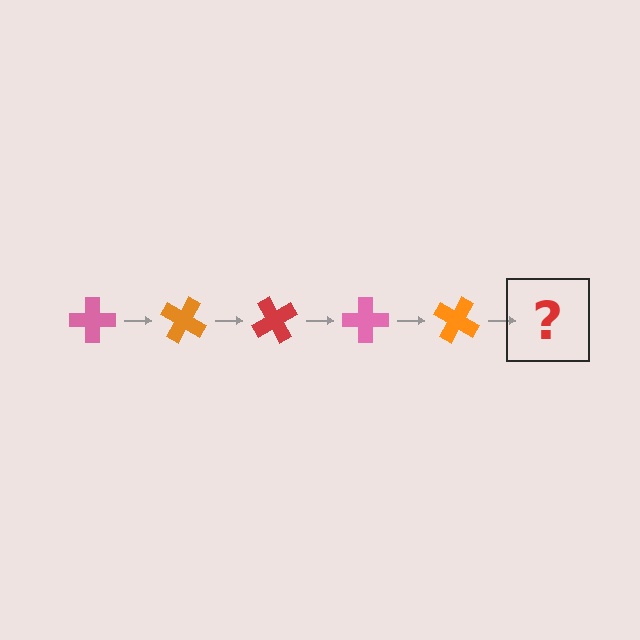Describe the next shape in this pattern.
It should be a red cross, rotated 150 degrees from the start.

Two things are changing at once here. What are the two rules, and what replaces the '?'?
The two rules are that it rotates 30 degrees each step and the color cycles through pink, orange, and red. The '?' should be a red cross, rotated 150 degrees from the start.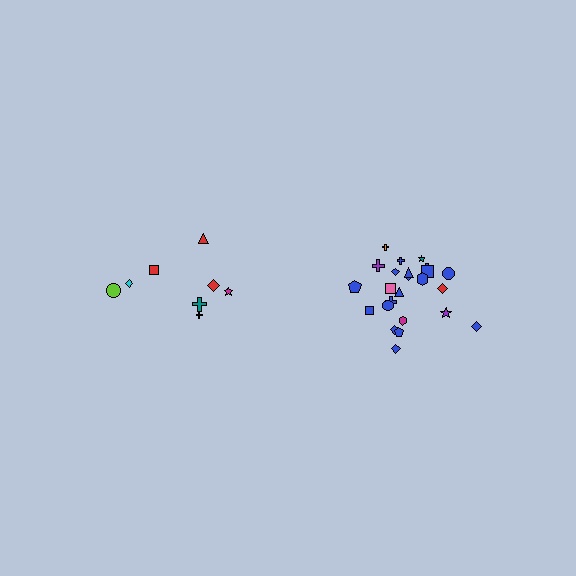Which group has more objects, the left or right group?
The right group.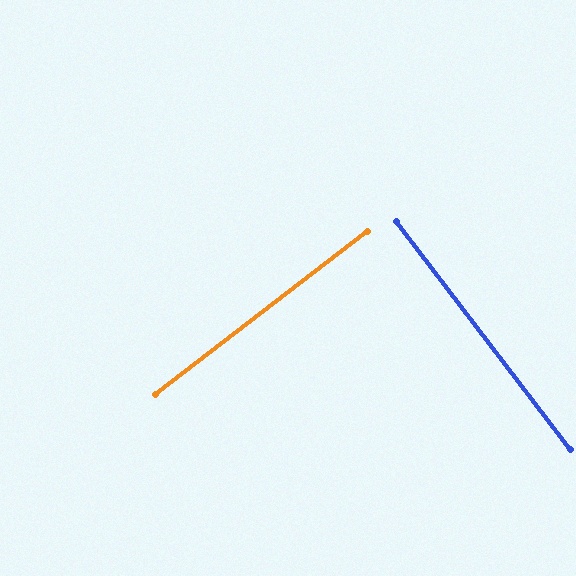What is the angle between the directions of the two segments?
Approximately 90 degrees.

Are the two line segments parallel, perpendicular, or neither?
Perpendicular — they meet at approximately 90°.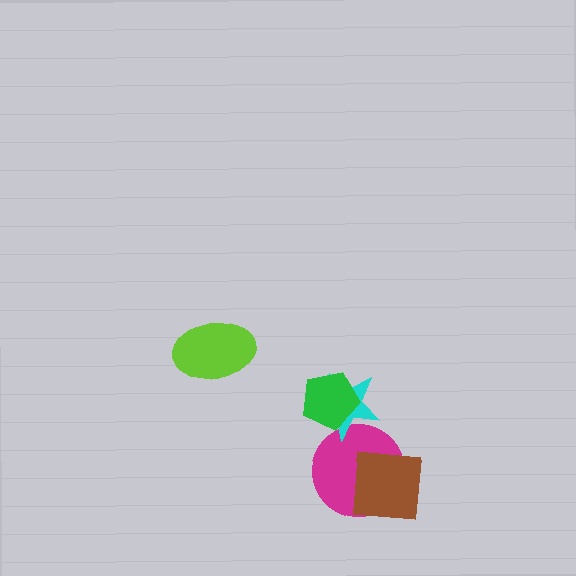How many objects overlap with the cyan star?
2 objects overlap with the cyan star.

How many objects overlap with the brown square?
1 object overlaps with the brown square.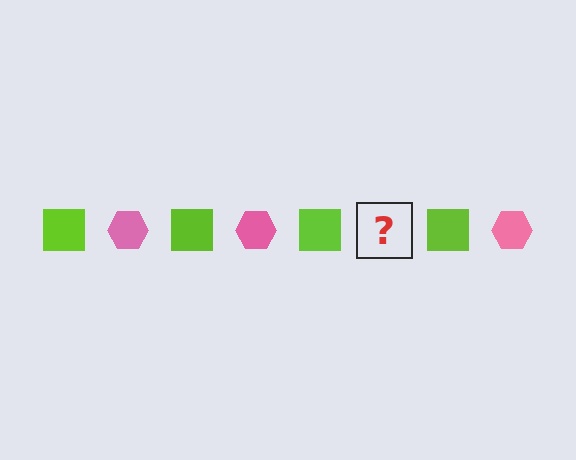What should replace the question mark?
The question mark should be replaced with a pink hexagon.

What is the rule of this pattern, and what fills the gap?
The rule is that the pattern alternates between lime square and pink hexagon. The gap should be filled with a pink hexagon.